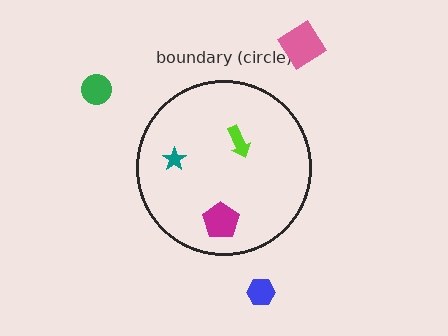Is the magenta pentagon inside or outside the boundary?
Inside.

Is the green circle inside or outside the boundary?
Outside.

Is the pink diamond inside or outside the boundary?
Outside.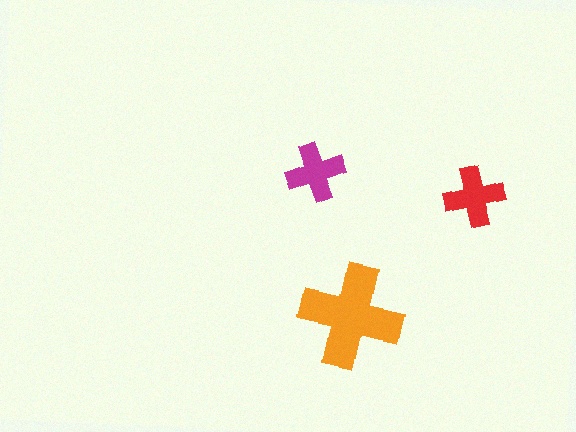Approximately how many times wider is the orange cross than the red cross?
About 1.5 times wider.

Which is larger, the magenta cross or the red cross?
The red one.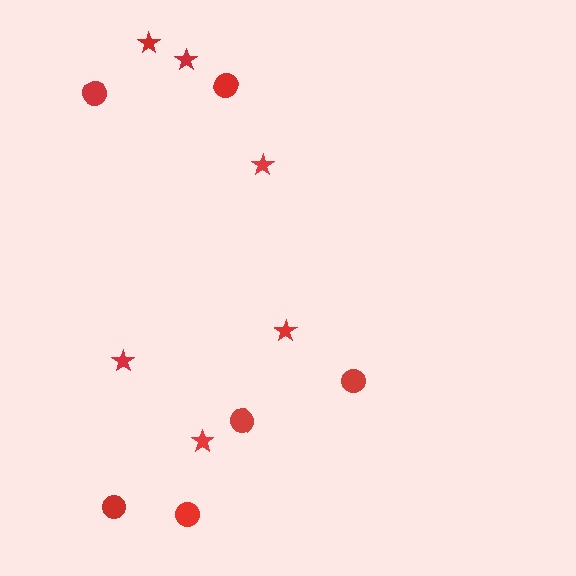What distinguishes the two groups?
There are 2 groups: one group of circles (6) and one group of stars (6).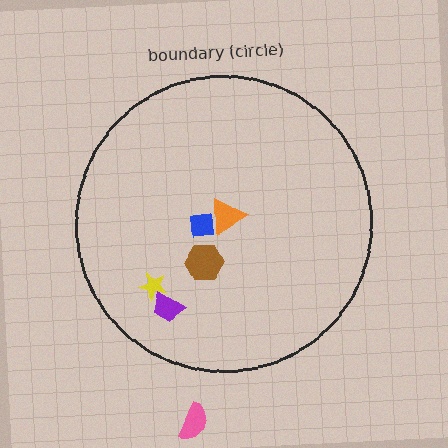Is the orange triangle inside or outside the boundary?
Inside.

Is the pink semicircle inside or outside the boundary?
Outside.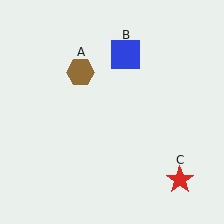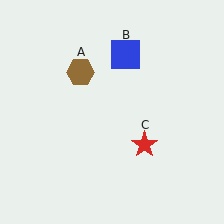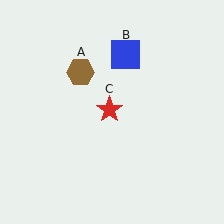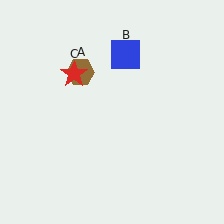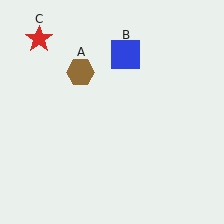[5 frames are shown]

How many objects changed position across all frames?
1 object changed position: red star (object C).